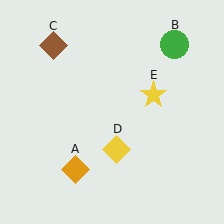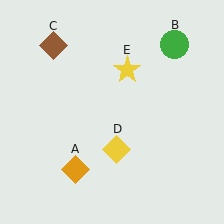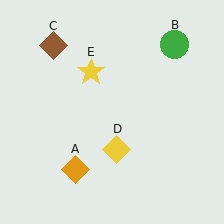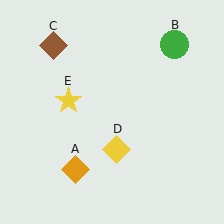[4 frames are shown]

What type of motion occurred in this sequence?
The yellow star (object E) rotated counterclockwise around the center of the scene.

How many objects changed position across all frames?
1 object changed position: yellow star (object E).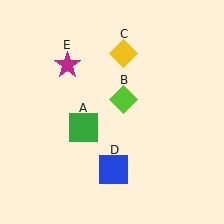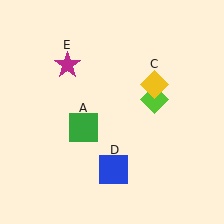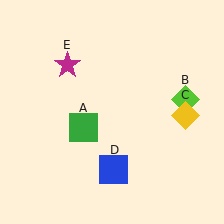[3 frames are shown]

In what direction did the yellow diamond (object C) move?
The yellow diamond (object C) moved down and to the right.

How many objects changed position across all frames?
2 objects changed position: lime diamond (object B), yellow diamond (object C).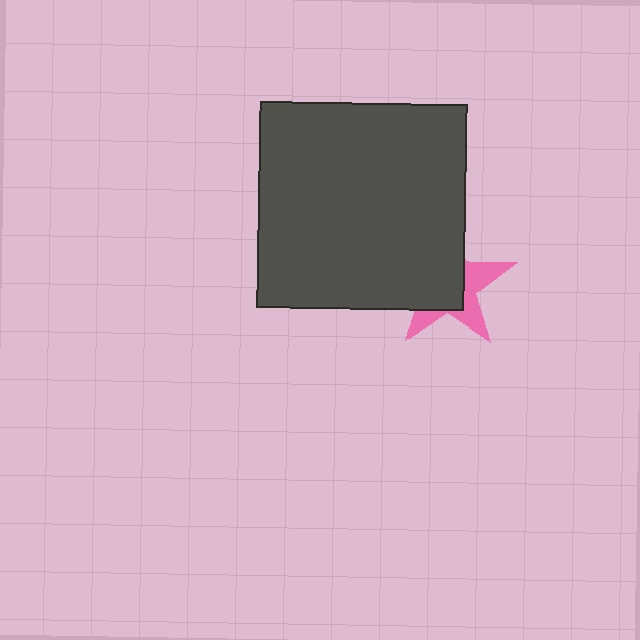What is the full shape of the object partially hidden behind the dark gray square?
The partially hidden object is a pink star.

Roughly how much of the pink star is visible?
A small part of it is visible (roughly 39%).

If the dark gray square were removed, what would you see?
You would see the complete pink star.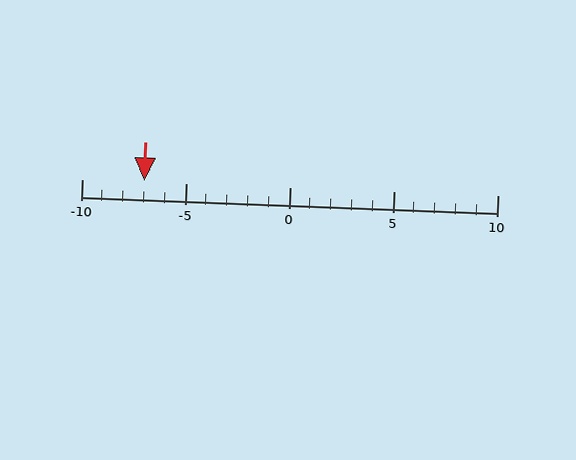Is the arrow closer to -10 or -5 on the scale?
The arrow is closer to -5.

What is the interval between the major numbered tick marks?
The major tick marks are spaced 5 units apart.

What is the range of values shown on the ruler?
The ruler shows values from -10 to 10.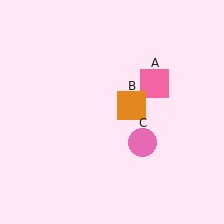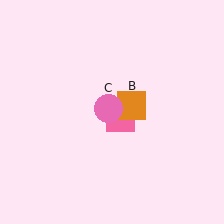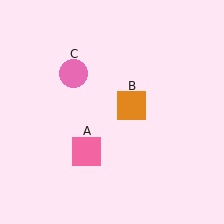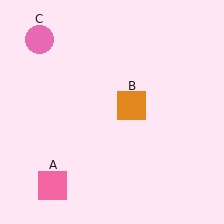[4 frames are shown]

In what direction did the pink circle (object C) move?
The pink circle (object C) moved up and to the left.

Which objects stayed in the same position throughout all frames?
Orange square (object B) remained stationary.